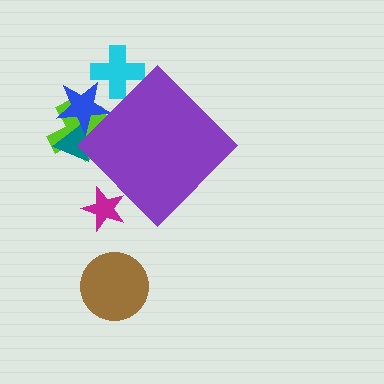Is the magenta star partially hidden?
Yes, the magenta star is partially hidden behind the purple diamond.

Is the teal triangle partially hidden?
Yes, the teal triangle is partially hidden behind the purple diamond.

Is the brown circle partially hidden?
No, the brown circle is fully visible.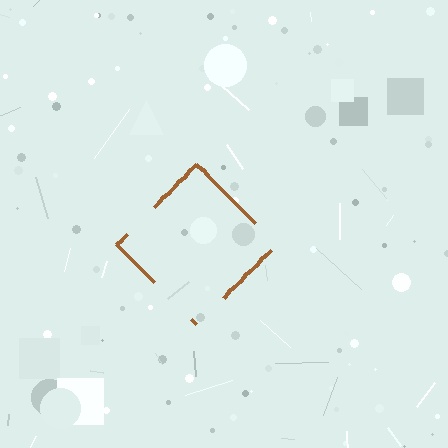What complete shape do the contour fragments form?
The contour fragments form a diamond.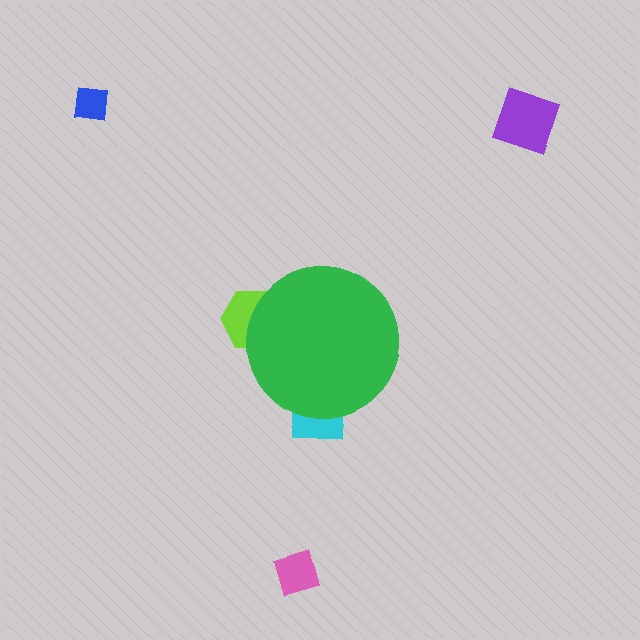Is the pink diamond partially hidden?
No, the pink diamond is fully visible.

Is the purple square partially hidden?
No, the purple square is fully visible.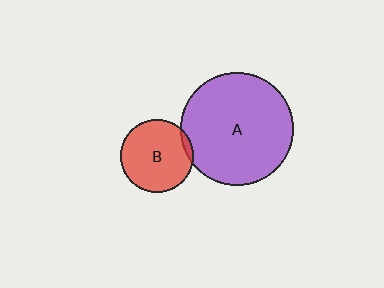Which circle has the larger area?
Circle A (purple).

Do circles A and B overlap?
Yes.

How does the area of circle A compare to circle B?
Approximately 2.4 times.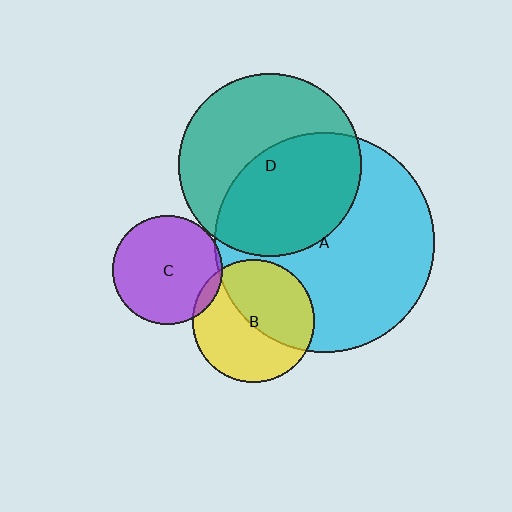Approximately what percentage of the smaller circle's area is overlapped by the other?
Approximately 5%.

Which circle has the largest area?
Circle A (cyan).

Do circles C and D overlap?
Yes.